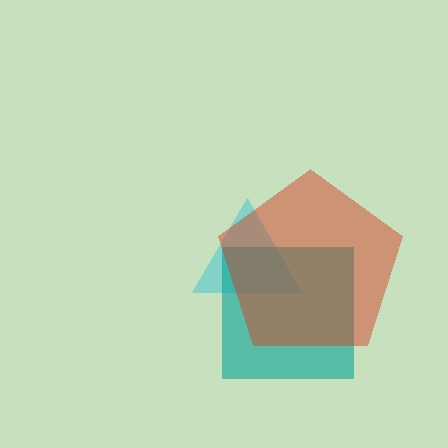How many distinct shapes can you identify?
There are 3 distinct shapes: a cyan triangle, a teal square, a red pentagon.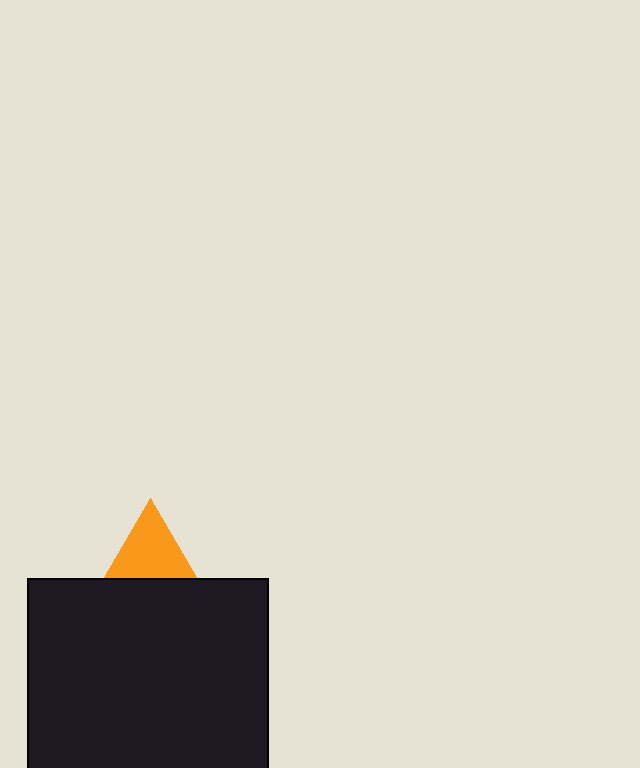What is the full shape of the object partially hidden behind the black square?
The partially hidden object is an orange triangle.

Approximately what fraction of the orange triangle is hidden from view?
Roughly 53% of the orange triangle is hidden behind the black square.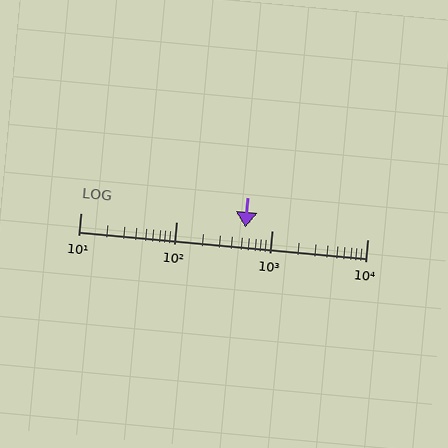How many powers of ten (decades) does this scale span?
The scale spans 3 decades, from 10 to 10000.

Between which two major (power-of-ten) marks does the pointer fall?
The pointer is between 100 and 1000.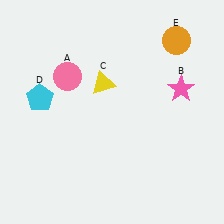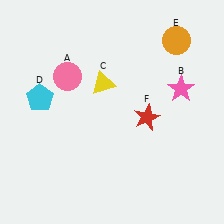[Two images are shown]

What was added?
A red star (F) was added in Image 2.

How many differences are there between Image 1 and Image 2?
There is 1 difference between the two images.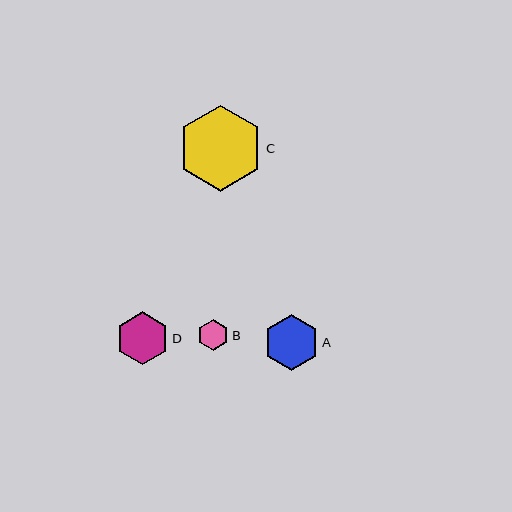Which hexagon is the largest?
Hexagon C is the largest with a size of approximately 86 pixels.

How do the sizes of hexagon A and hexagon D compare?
Hexagon A and hexagon D are approximately the same size.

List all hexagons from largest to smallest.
From largest to smallest: C, A, D, B.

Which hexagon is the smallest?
Hexagon B is the smallest with a size of approximately 31 pixels.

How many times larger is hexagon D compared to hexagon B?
Hexagon D is approximately 1.7 times the size of hexagon B.